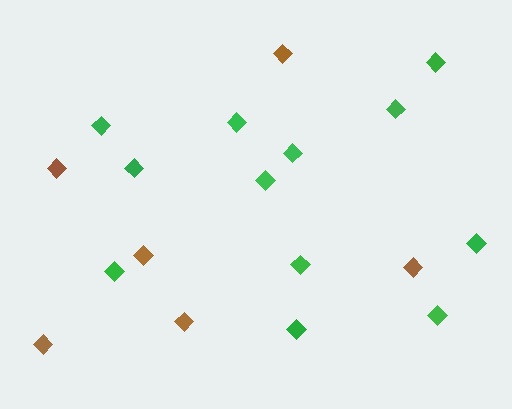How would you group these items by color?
There are 2 groups: one group of green diamonds (12) and one group of brown diamonds (6).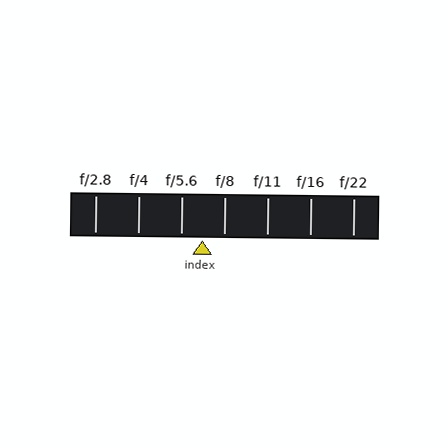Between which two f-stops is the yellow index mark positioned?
The index mark is between f/5.6 and f/8.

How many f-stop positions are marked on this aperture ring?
There are 7 f-stop positions marked.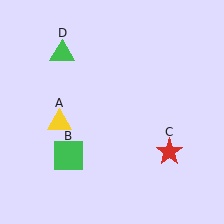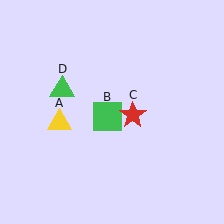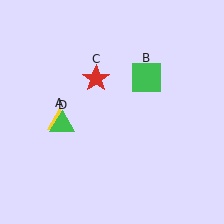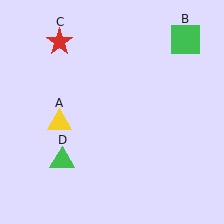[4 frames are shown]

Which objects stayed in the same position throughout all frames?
Yellow triangle (object A) remained stationary.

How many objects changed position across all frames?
3 objects changed position: green square (object B), red star (object C), green triangle (object D).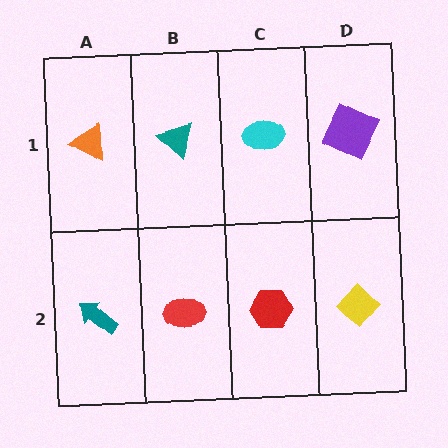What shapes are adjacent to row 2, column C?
A cyan ellipse (row 1, column C), a red ellipse (row 2, column B), a yellow diamond (row 2, column D).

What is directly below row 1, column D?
A yellow diamond.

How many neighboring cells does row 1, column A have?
2.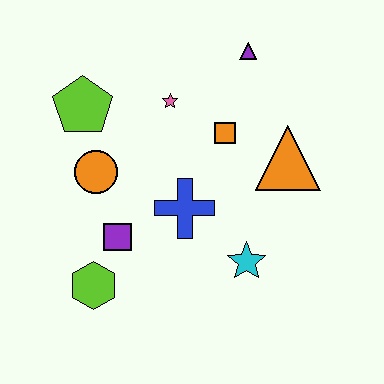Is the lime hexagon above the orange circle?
No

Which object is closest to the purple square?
The lime hexagon is closest to the purple square.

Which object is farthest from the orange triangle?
The lime hexagon is farthest from the orange triangle.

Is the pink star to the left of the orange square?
Yes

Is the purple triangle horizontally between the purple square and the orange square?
No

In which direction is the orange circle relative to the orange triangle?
The orange circle is to the left of the orange triangle.